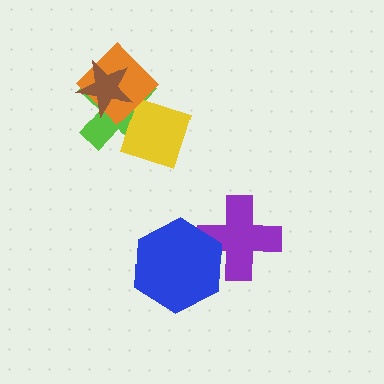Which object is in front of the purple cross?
The blue hexagon is in front of the purple cross.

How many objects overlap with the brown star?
2 objects overlap with the brown star.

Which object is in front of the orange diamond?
The brown star is in front of the orange diamond.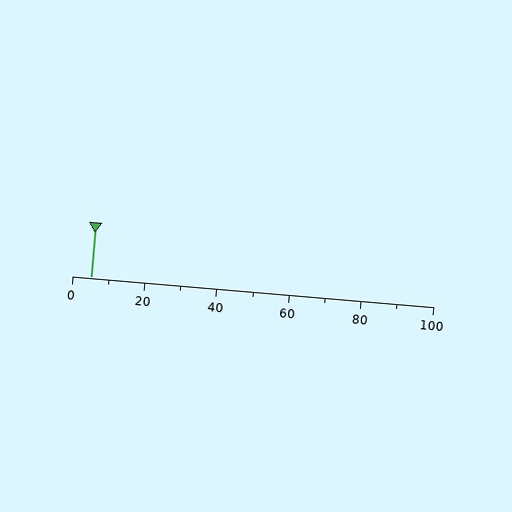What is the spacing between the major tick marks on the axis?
The major ticks are spaced 20 apart.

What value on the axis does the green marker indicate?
The marker indicates approximately 5.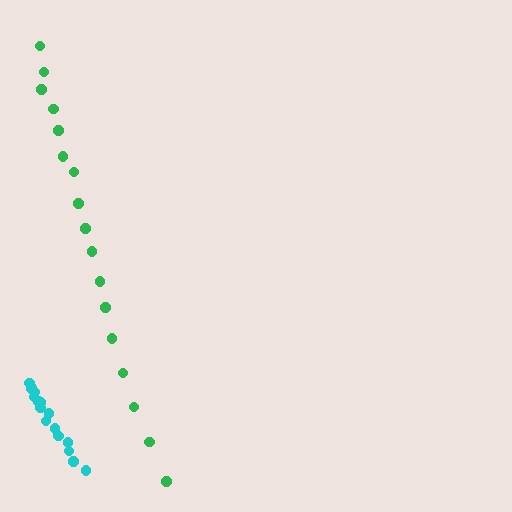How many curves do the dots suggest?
There are 2 distinct paths.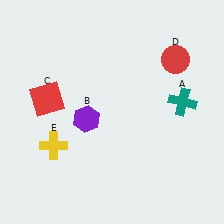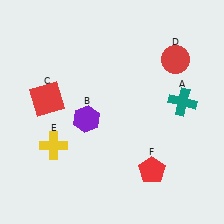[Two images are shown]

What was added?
A red pentagon (F) was added in Image 2.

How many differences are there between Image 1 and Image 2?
There is 1 difference between the two images.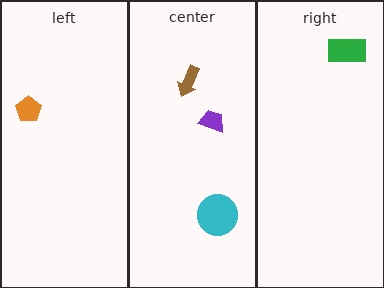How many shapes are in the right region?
1.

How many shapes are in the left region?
1.